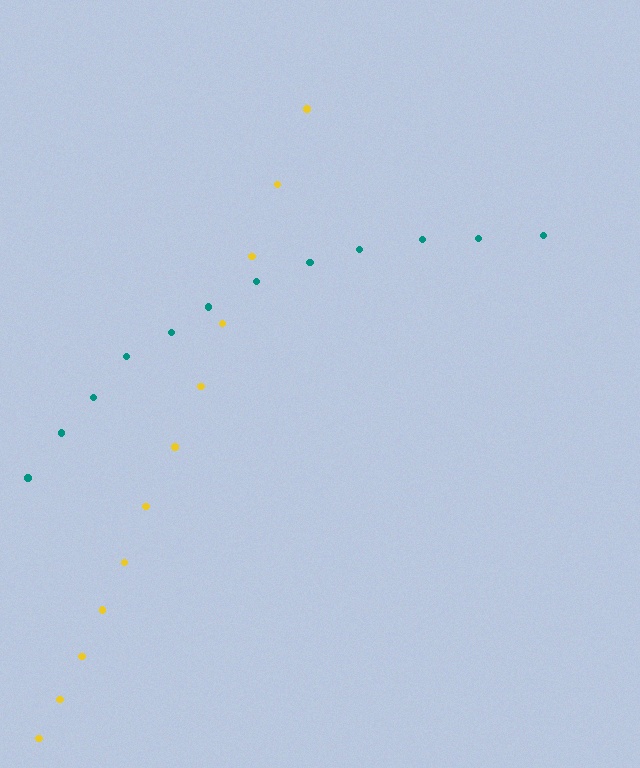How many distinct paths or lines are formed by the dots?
There are 2 distinct paths.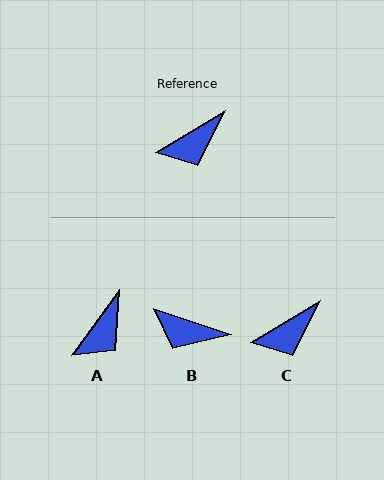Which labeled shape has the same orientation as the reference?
C.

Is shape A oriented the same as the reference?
No, it is off by about 23 degrees.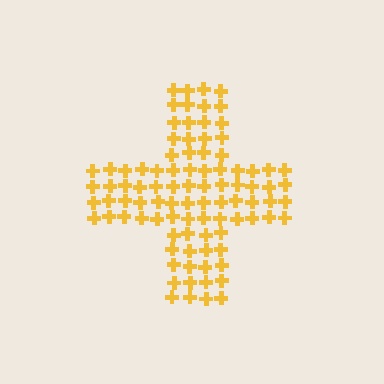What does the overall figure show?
The overall figure shows a cross.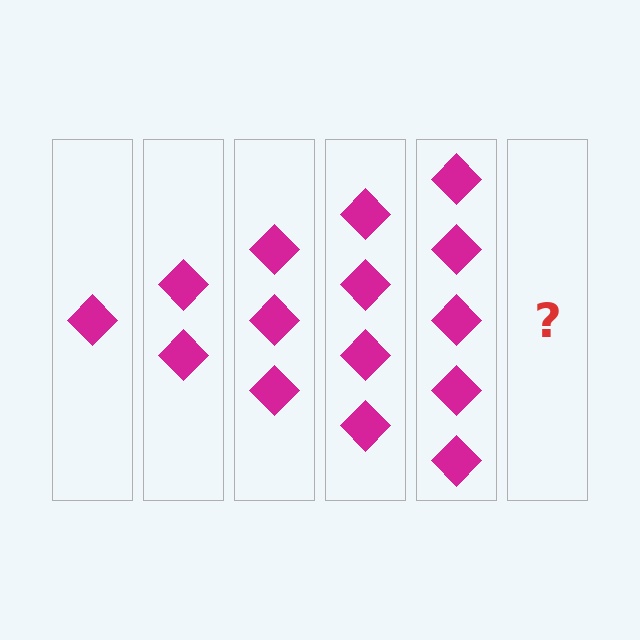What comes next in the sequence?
The next element should be 6 diamonds.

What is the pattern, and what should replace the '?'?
The pattern is that each step adds one more diamond. The '?' should be 6 diamonds.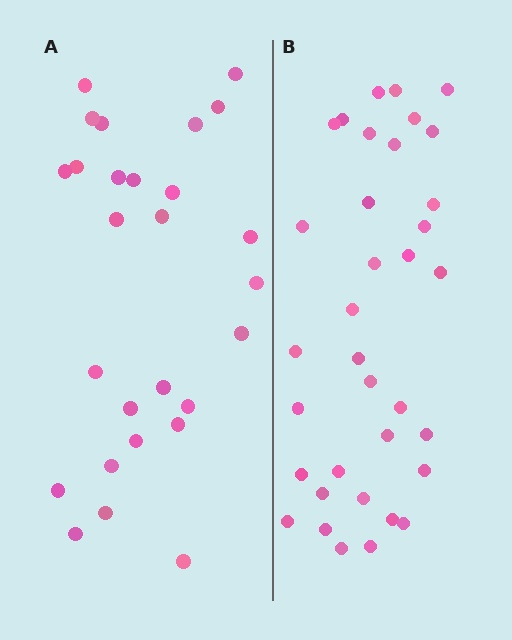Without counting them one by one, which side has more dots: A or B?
Region B (the right region) has more dots.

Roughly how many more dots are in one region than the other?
Region B has roughly 8 or so more dots than region A.